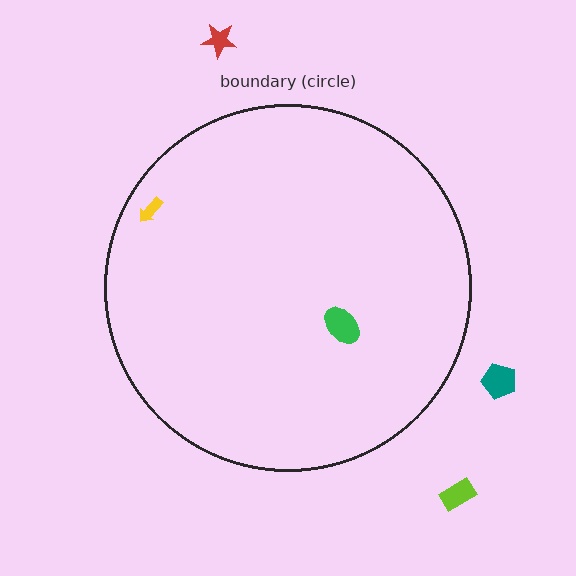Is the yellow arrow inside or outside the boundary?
Inside.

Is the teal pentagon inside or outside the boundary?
Outside.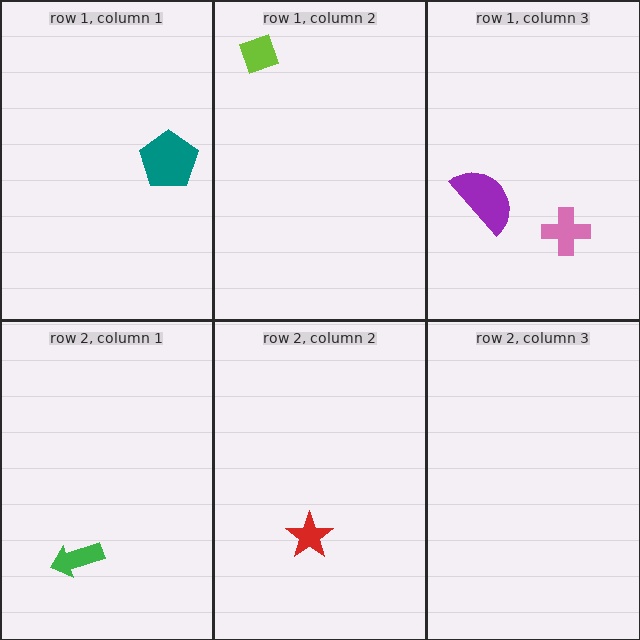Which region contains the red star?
The row 2, column 2 region.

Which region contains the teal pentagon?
The row 1, column 1 region.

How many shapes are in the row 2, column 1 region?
1.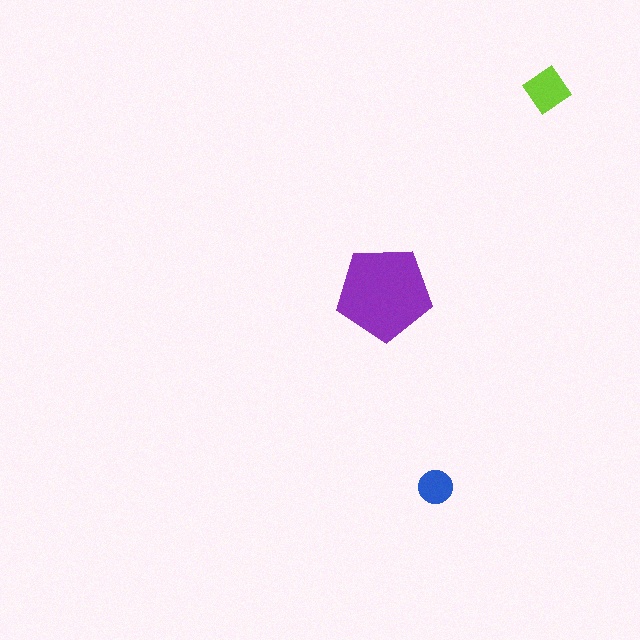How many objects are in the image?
There are 3 objects in the image.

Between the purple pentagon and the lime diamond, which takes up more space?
The purple pentagon.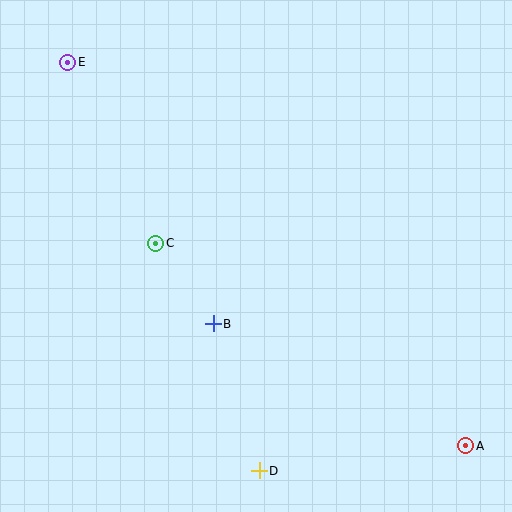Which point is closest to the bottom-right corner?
Point A is closest to the bottom-right corner.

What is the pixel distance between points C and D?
The distance between C and D is 250 pixels.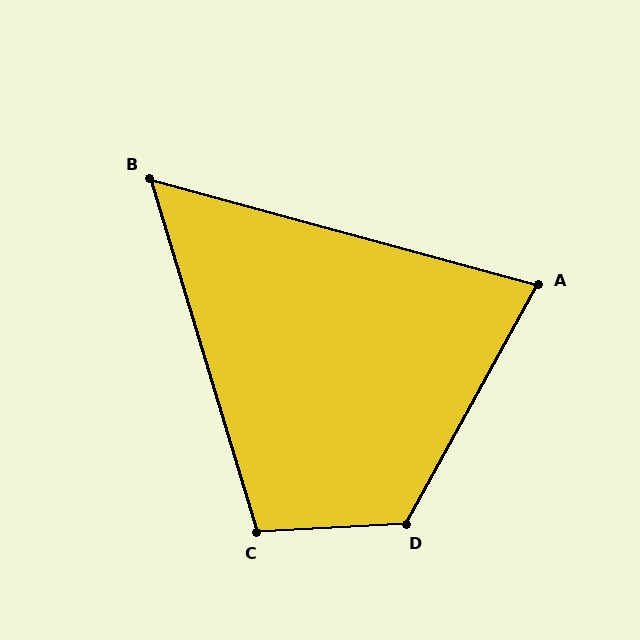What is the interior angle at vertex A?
Approximately 76 degrees (acute).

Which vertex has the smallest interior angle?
B, at approximately 58 degrees.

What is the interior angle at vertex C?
Approximately 104 degrees (obtuse).